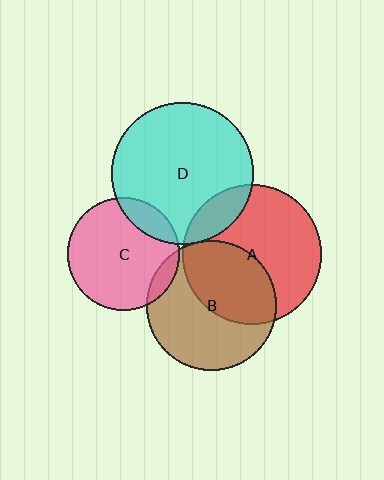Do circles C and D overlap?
Yes.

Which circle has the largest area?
Circle D (cyan).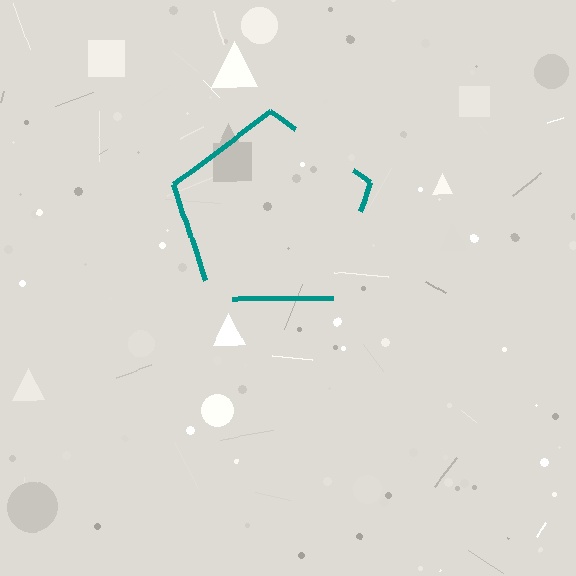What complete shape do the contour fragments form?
The contour fragments form a pentagon.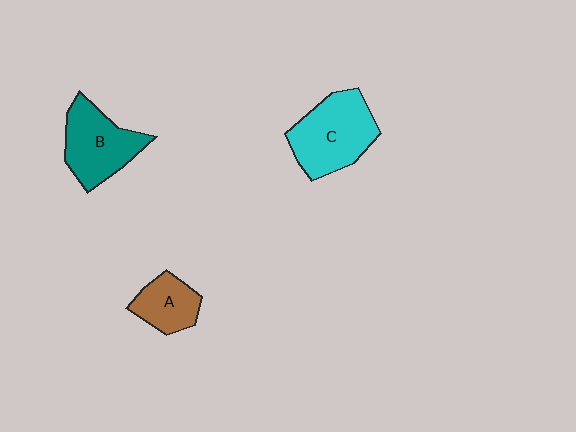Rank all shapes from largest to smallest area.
From largest to smallest: C (cyan), B (teal), A (brown).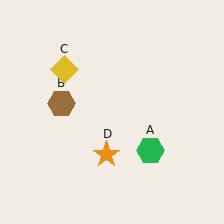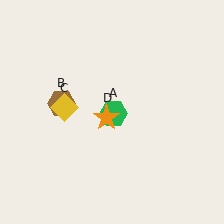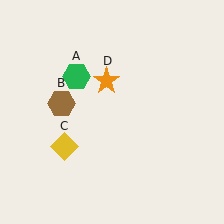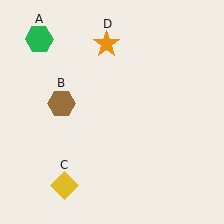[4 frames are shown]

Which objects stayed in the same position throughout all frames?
Brown hexagon (object B) remained stationary.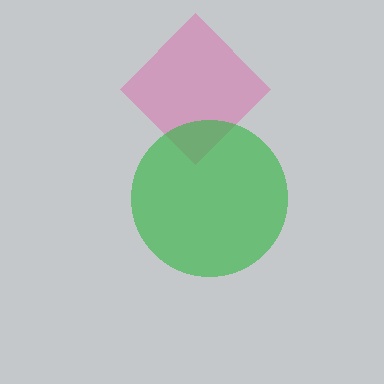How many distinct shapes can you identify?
There are 2 distinct shapes: a pink diamond, a green circle.